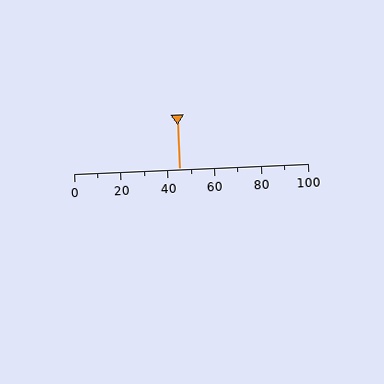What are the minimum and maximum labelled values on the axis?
The axis runs from 0 to 100.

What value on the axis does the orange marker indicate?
The marker indicates approximately 45.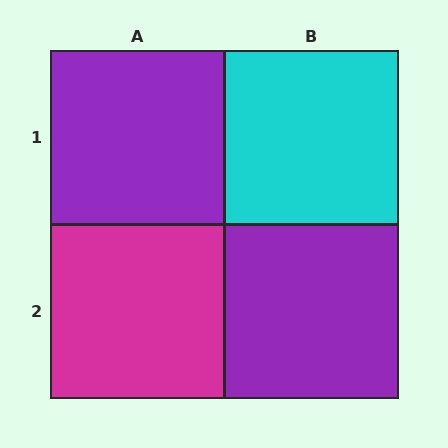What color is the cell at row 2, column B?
Purple.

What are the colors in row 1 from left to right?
Purple, cyan.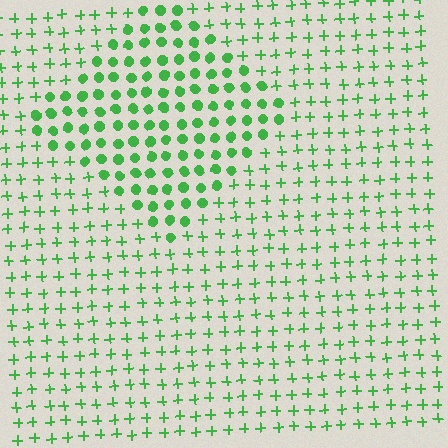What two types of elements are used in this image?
The image uses circles inside the diamond region and plus signs outside it.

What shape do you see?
I see a diamond.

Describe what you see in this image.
The image is filled with small green elements arranged in a uniform grid. A diamond-shaped region contains circles, while the surrounding area contains plus signs. The boundary is defined purely by the change in element shape.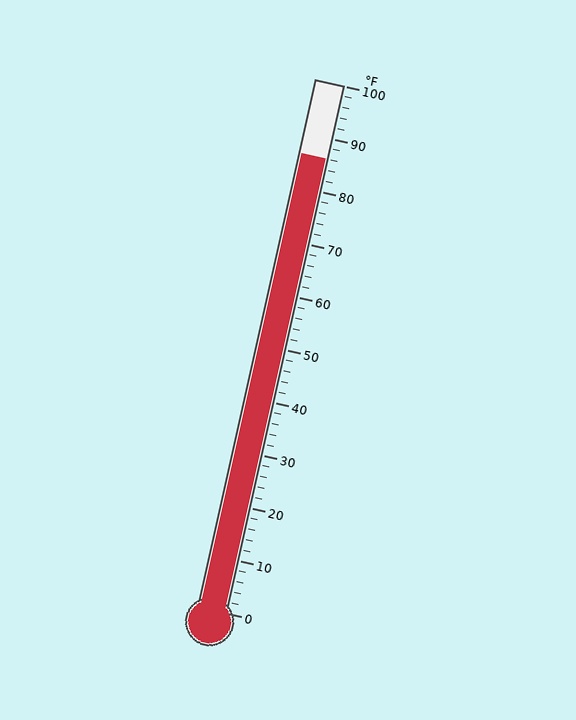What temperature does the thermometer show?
The thermometer shows approximately 86°F.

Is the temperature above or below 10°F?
The temperature is above 10°F.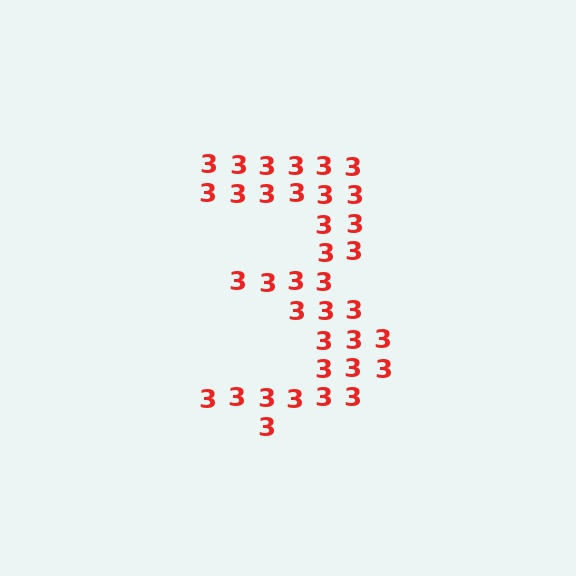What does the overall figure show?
The overall figure shows the digit 3.